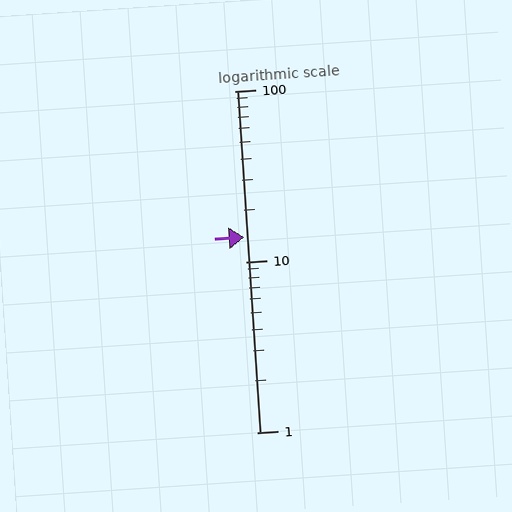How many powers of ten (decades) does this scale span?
The scale spans 2 decades, from 1 to 100.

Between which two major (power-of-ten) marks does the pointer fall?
The pointer is between 10 and 100.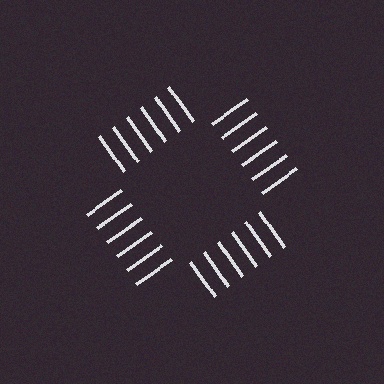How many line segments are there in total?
24 — 6 along each of the 4 edges.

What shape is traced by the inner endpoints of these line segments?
An illusory square — the line segments terminate on its edges but no continuous stroke is drawn.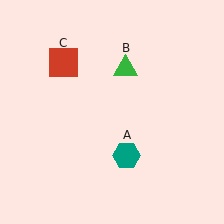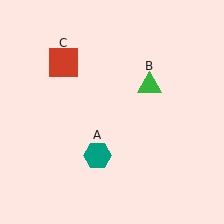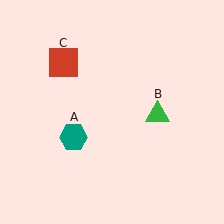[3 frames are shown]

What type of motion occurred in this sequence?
The teal hexagon (object A), green triangle (object B) rotated clockwise around the center of the scene.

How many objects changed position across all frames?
2 objects changed position: teal hexagon (object A), green triangle (object B).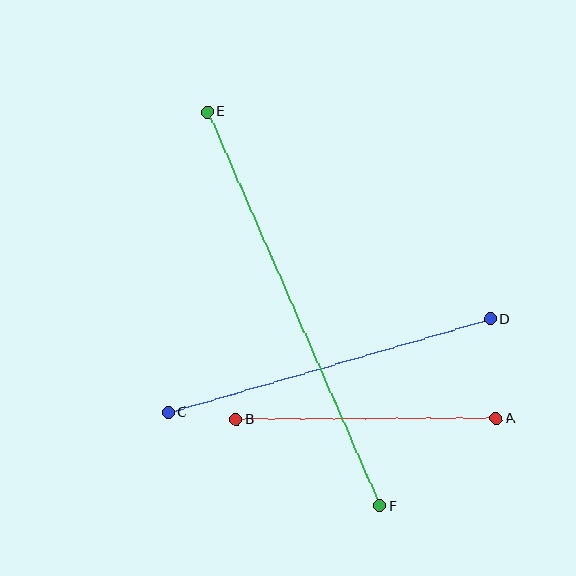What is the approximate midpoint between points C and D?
The midpoint is at approximately (329, 366) pixels.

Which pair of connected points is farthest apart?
Points E and F are farthest apart.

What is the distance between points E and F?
The distance is approximately 430 pixels.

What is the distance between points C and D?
The distance is approximately 335 pixels.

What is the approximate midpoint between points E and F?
The midpoint is at approximately (294, 309) pixels.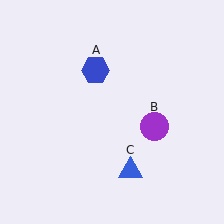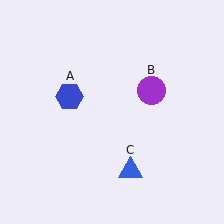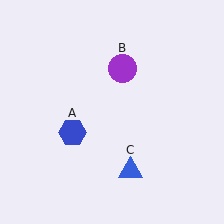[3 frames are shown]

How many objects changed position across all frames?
2 objects changed position: blue hexagon (object A), purple circle (object B).